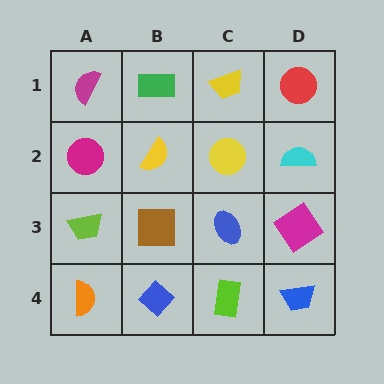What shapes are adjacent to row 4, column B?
A brown square (row 3, column B), an orange semicircle (row 4, column A), a lime rectangle (row 4, column C).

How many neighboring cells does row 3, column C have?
4.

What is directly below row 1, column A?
A magenta circle.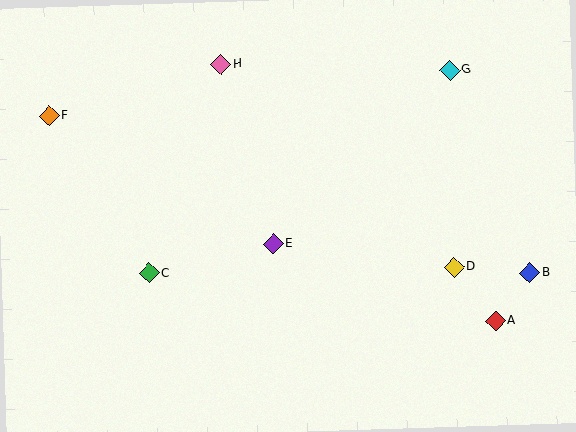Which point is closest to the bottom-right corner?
Point A is closest to the bottom-right corner.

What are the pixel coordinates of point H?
Point H is at (221, 64).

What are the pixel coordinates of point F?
Point F is at (49, 116).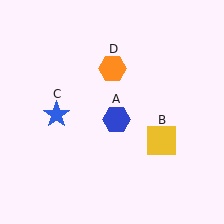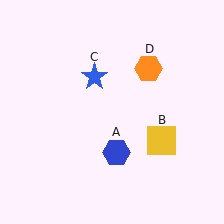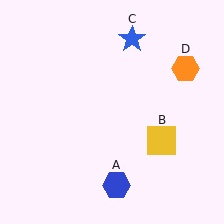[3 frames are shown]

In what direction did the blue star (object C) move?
The blue star (object C) moved up and to the right.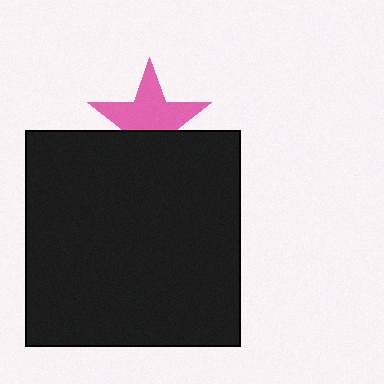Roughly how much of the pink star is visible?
About half of it is visible (roughly 62%).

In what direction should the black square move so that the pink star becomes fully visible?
The black square should move down. That is the shortest direction to clear the overlap and leave the pink star fully visible.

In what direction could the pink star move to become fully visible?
The pink star could move up. That would shift it out from behind the black square entirely.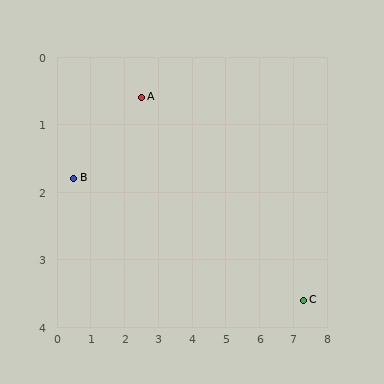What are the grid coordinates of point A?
Point A is at approximately (2.5, 0.6).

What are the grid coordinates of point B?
Point B is at approximately (0.5, 1.8).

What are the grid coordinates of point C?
Point C is at approximately (7.3, 3.6).